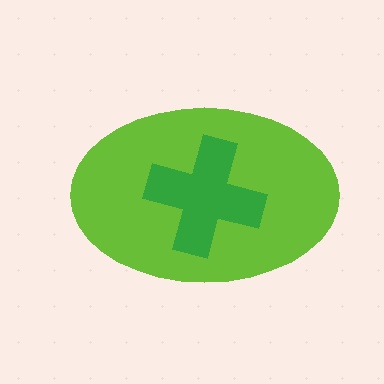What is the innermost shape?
The green cross.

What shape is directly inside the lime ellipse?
The green cross.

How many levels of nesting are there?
2.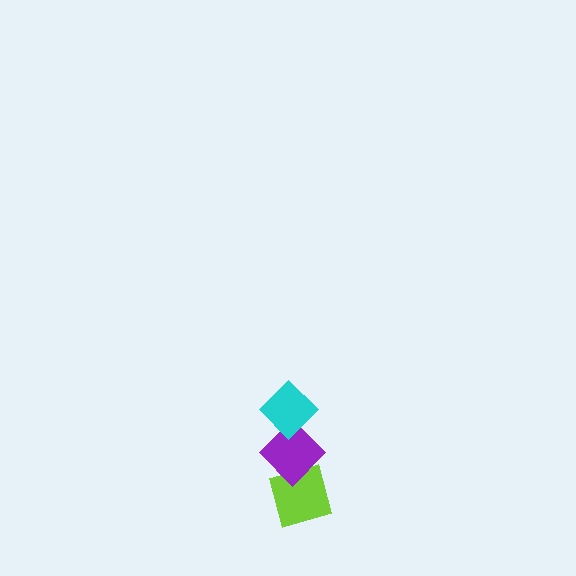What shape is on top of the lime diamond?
The purple diamond is on top of the lime diamond.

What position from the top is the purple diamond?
The purple diamond is 2nd from the top.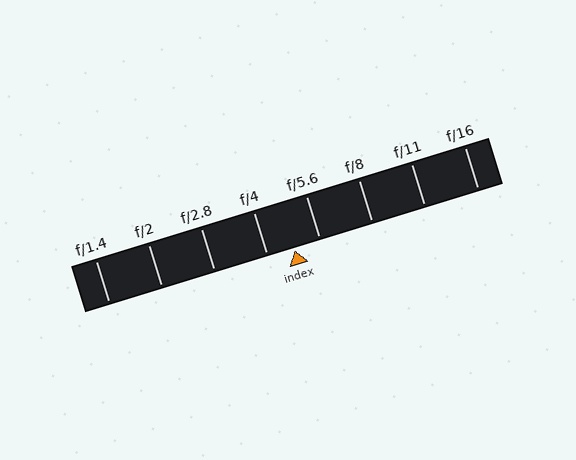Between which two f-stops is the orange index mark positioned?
The index mark is between f/4 and f/5.6.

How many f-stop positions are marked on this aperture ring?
There are 8 f-stop positions marked.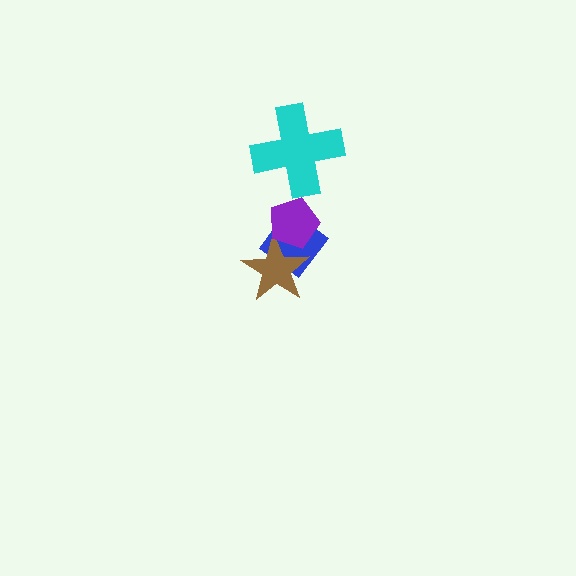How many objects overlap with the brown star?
2 objects overlap with the brown star.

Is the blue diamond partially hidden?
Yes, it is partially covered by another shape.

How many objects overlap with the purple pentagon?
2 objects overlap with the purple pentagon.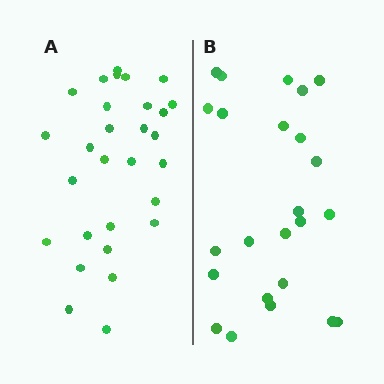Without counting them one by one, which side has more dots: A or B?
Region A (the left region) has more dots.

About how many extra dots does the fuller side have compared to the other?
Region A has about 5 more dots than region B.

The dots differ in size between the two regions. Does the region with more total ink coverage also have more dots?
No. Region B has more total ink coverage because its dots are larger, but region A actually contains more individual dots. Total area can be misleading — the number of items is what matters here.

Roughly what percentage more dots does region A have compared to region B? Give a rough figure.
About 20% more.